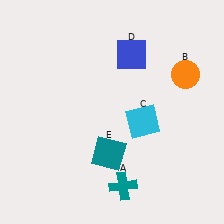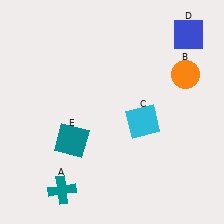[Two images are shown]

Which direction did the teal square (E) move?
The teal square (E) moved left.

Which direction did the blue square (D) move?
The blue square (D) moved right.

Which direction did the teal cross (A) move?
The teal cross (A) moved left.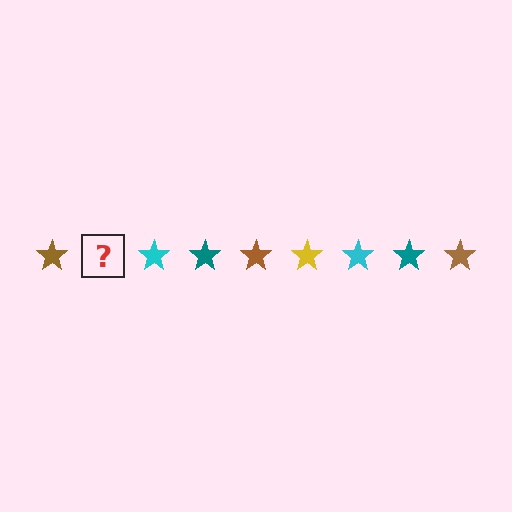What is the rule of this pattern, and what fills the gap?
The rule is that the pattern cycles through brown, yellow, cyan, teal stars. The gap should be filled with a yellow star.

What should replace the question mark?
The question mark should be replaced with a yellow star.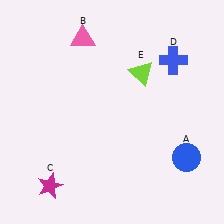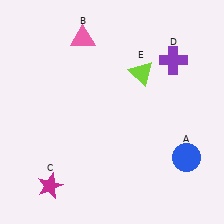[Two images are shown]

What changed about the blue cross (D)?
In Image 1, D is blue. In Image 2, it changed to purple.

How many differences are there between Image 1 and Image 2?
There is 1 difference between the two images.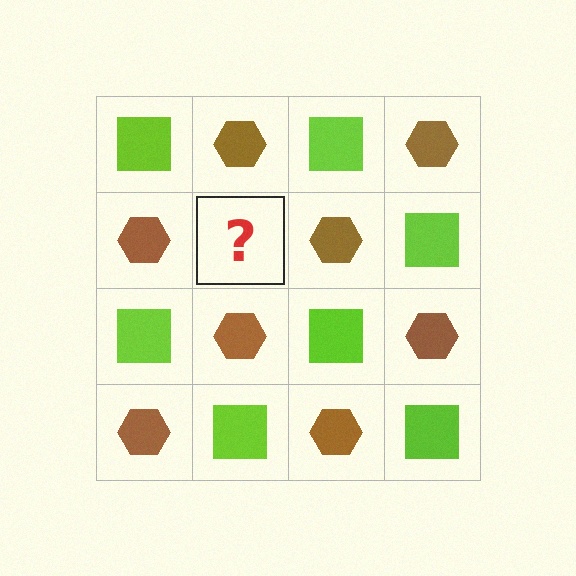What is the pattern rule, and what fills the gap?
The rule is that it alternates lime square and brown hexagon in a checkerboard pattern. The gap should be filled with a lime square.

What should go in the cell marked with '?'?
The missing cell should contain a lime square.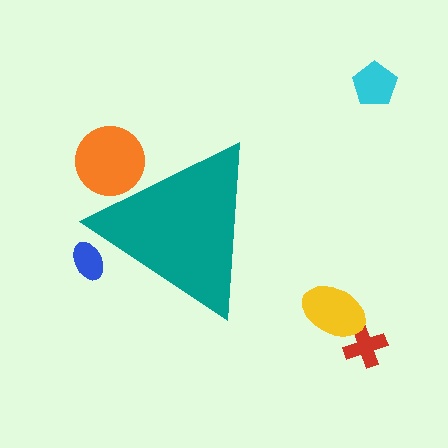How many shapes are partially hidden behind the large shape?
2 shapes are partially hidden.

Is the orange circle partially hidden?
Yes, the orange circle is partially hidden behind the teal triangle.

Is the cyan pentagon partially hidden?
No, the cyan pentagon is fully visible.